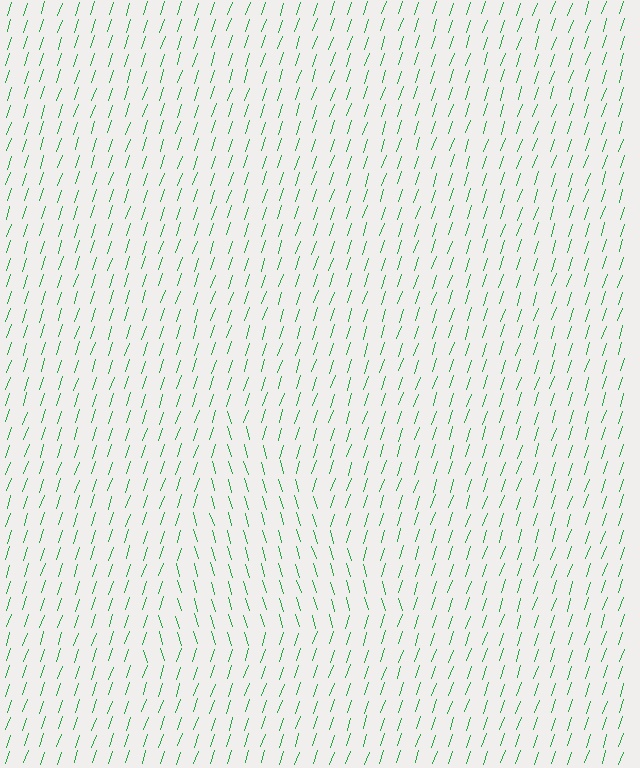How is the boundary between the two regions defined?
The boundary is defined purely by a change in line orientation (approximately 35 degrees difference). All lines are the same color and thickness.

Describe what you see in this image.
The image is filled with small green line segments. A triangle region in the image has lines oriented differently from the surrounding lines, creating a visible texture boundary.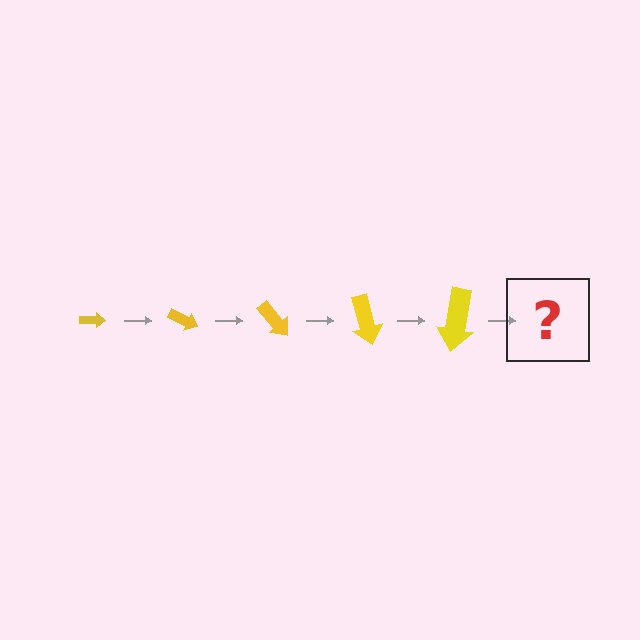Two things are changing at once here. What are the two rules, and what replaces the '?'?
The two rules are that the arrow grows larger each step and it rotates 25 degrees each step. The '?' should be an arrow, larger than the previous one and rotated 125 degrees from the start.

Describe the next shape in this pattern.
It should be an arrow, larger than the previous one and rotated 125 degrees from the start.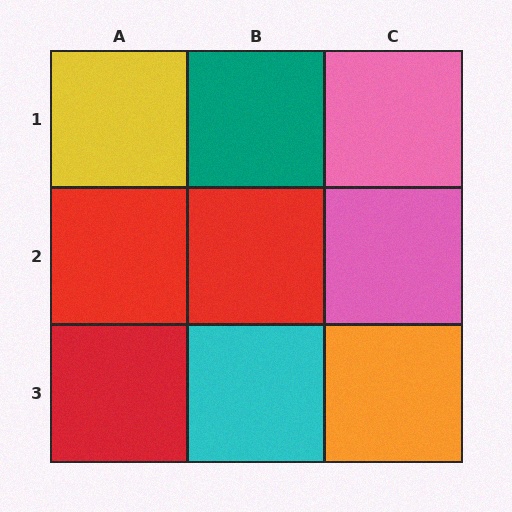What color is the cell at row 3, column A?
Red.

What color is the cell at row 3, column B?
Cyan.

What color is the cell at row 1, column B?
Teal.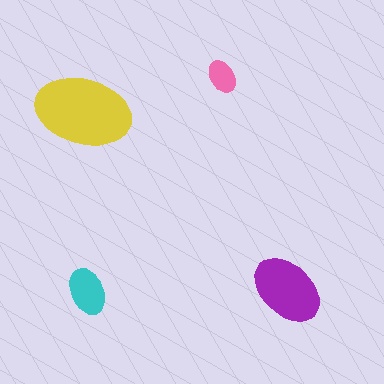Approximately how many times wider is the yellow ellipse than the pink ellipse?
About 3 times wider.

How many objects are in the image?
There are 4 objects in the image.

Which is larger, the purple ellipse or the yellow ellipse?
The yellow one.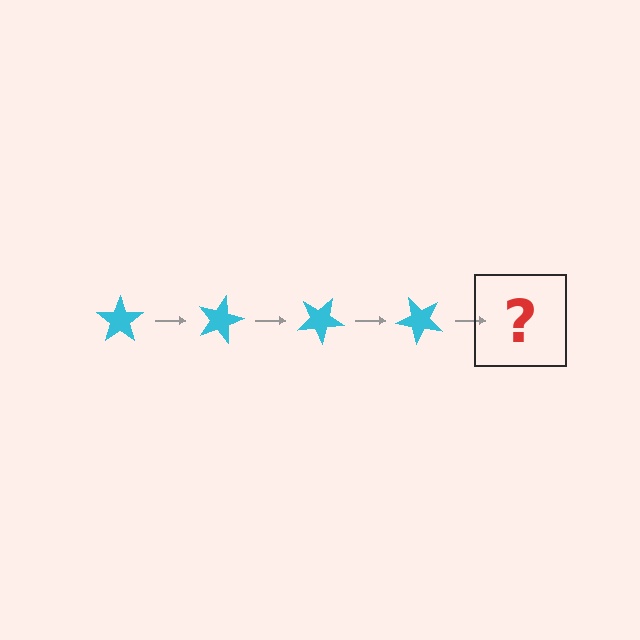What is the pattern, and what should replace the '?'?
The pattern is that the star rotates 15 degrees each step. The '?' should be a cyan star rotated 60 degrees.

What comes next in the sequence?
The next element should be a cyan star rotated 60 degrees.